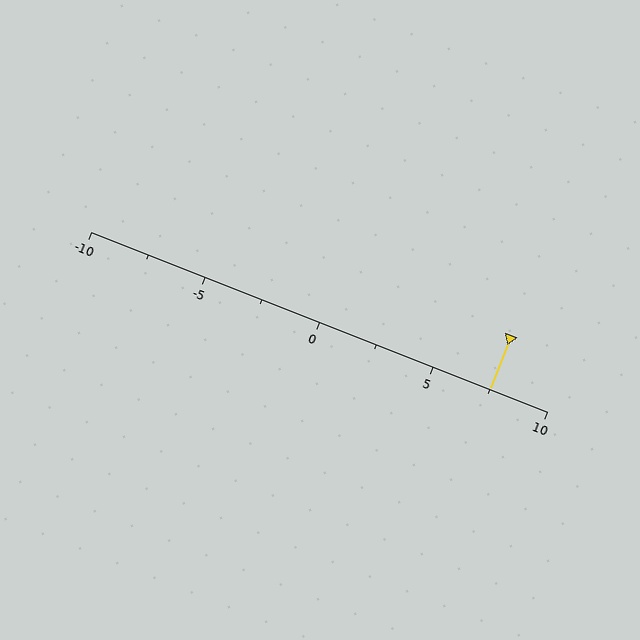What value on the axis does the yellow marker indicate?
The marker indicates approximately 7.5.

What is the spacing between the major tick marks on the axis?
The major ticks are spaced 5 apart.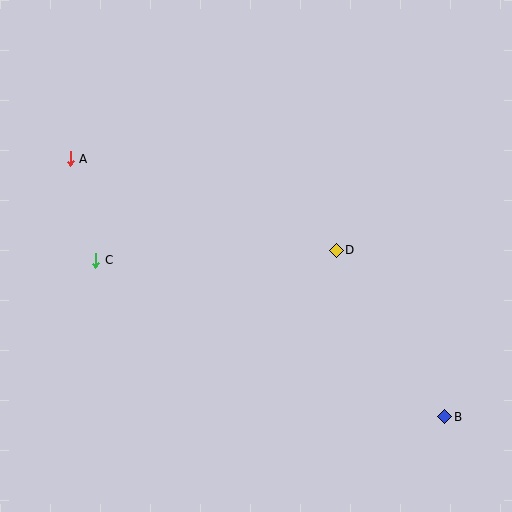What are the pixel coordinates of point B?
Point B is at (445, 417).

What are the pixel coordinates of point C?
Point C is at (96, 260).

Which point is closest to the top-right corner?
Point D is closest to the top-right corner.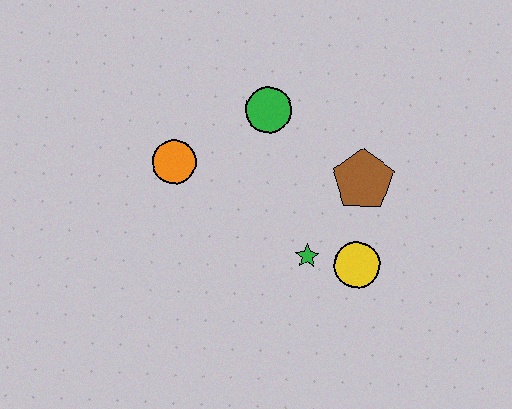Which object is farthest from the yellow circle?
The orange circle is farthest from the yellow circle.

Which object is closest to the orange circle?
The green circle is closest to the orange circle.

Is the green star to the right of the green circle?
Yes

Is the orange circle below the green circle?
Yes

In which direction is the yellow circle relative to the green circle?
The yellow circle is below the green circle.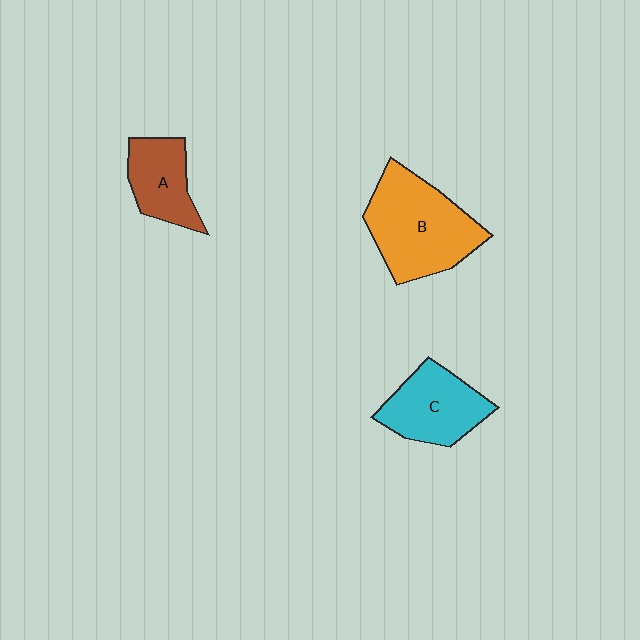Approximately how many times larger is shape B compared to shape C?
Approximately 1.5 times.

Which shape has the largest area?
Shape B (orange).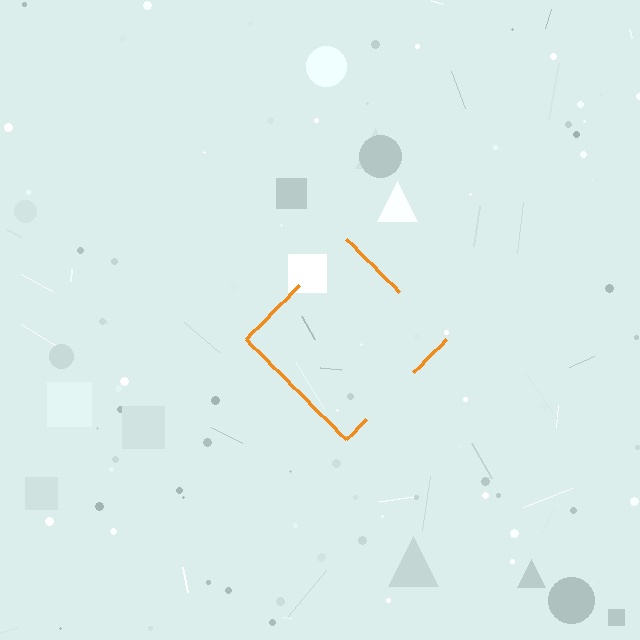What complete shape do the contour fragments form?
The contour fragments form a diamond.